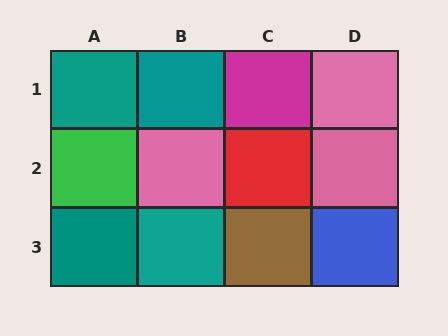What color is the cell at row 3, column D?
Blue.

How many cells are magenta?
1 cell is magenta.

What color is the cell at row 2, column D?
Pink.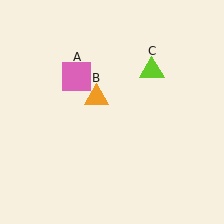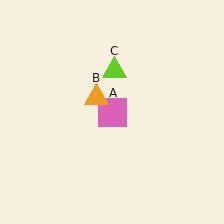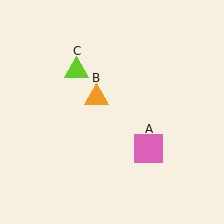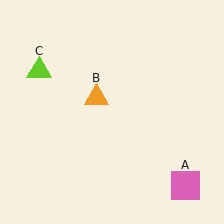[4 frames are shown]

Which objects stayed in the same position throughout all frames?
Orange triangle (object B) remained stationary.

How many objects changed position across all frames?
2 objects changed position: pink square (object A), lime triangle (object C).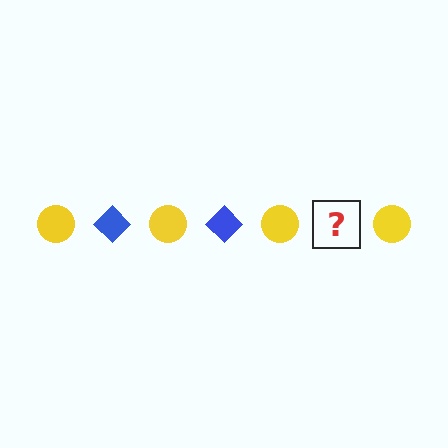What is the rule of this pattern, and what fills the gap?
The rule is that the pattern alternates between yellow circle and blue diamond. The gap should be filled with a blue diamond.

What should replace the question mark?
The question mark should be replaced with a blue diamond.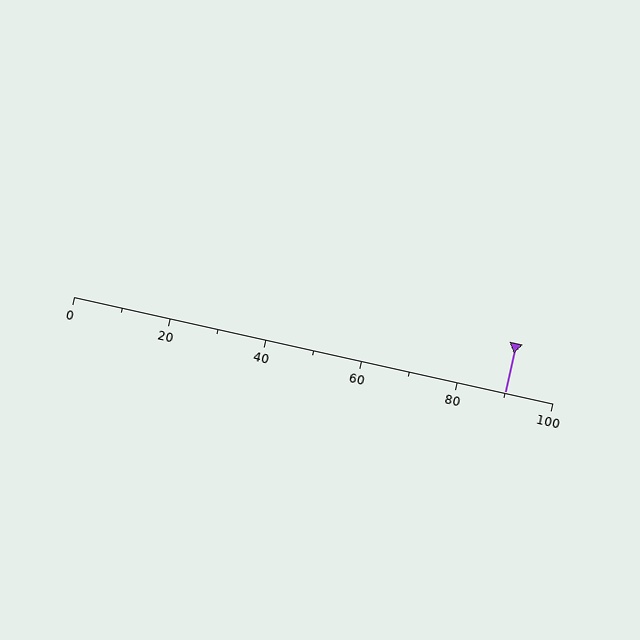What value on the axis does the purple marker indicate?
The marker indicates approximately 90.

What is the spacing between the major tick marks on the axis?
The major ticks are spaced 20 apart.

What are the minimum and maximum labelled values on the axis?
The axis runs from 0 to 100.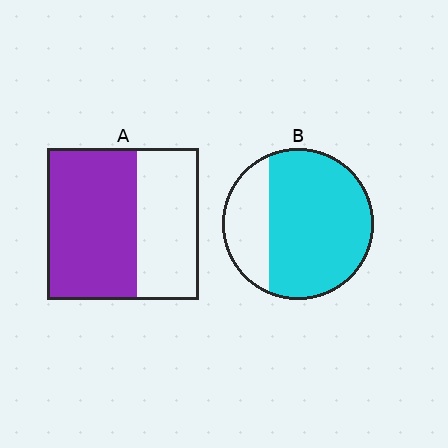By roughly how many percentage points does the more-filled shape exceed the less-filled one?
By roughly 15 percentage points (B over A).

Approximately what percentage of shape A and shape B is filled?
A is approximately 60% and B is approximately 75%.